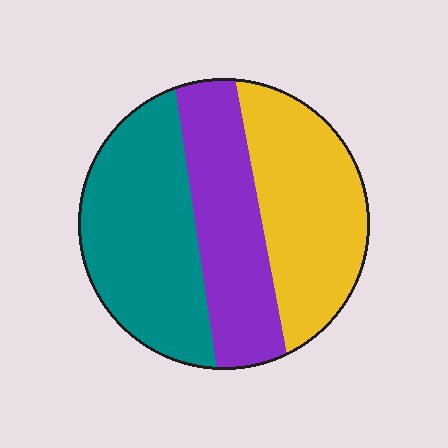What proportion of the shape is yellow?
Yellow takes up between a quarter and a half of the shape.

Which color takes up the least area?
Purple, at roughly 30%.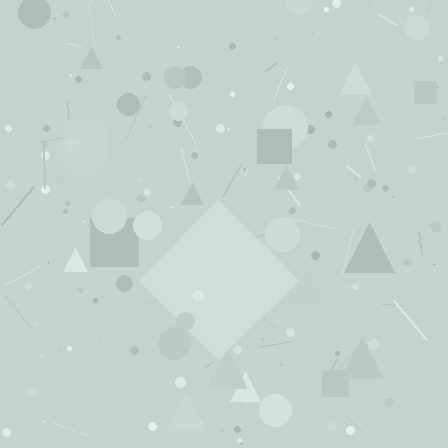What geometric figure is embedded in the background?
A diamond is embedded in the background.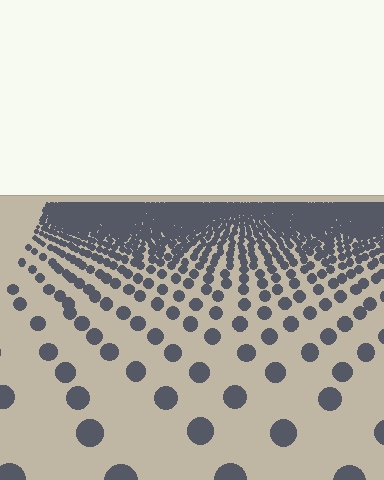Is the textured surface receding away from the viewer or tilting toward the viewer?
The surface is receding away from the viewer. Texture elements get smaller and denser toward the top.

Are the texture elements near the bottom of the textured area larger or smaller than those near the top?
Larger. Near the bottom, elements are closer to the viewer and appear at a bigger on-screen size.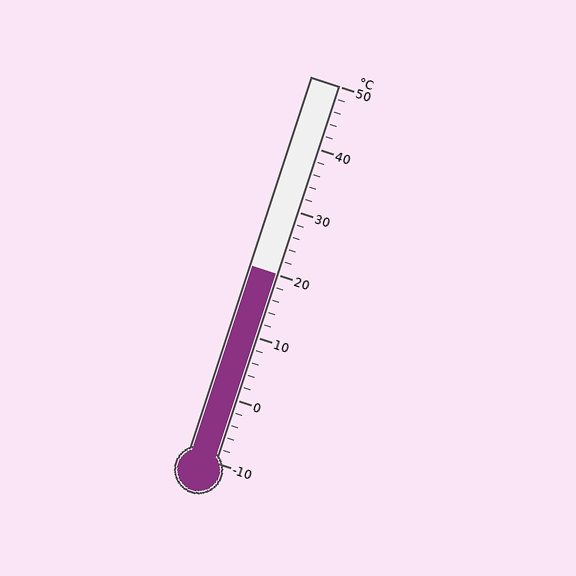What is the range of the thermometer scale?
The thermometer scale ranges from -10°C to 50°C.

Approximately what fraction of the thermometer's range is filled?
The thermometer is filled to approximately 50% of its range.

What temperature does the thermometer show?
The thermometer shows approximately 20°C.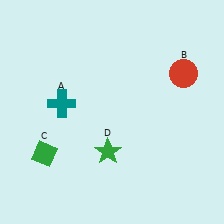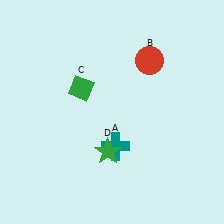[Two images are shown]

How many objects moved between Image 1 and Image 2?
3 objects moved between the two images.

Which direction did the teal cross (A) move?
The teal cross (A) moved right.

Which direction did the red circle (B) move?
The red circle (B) moved left.